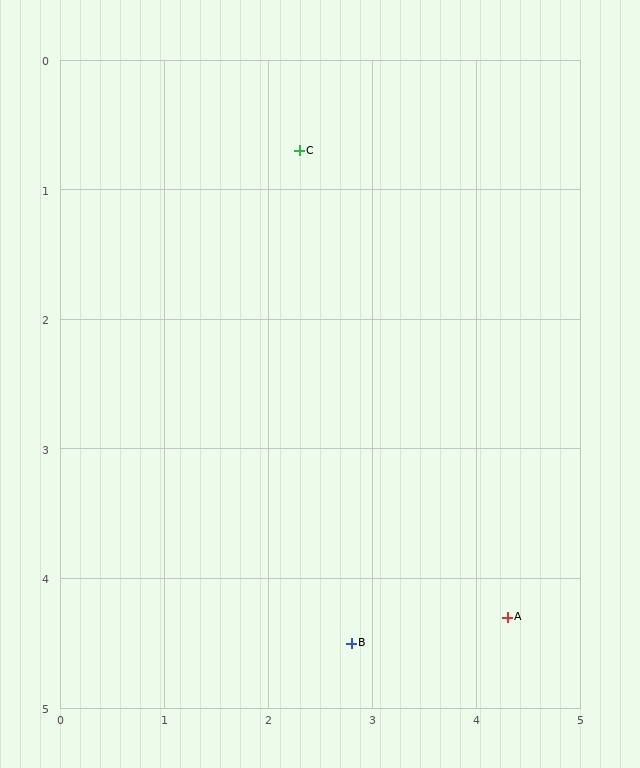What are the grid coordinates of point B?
Point B is at approximately (2.8, 4.5).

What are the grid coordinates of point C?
Point C is at approximately (2.3, 0.7).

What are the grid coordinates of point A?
Point A is at approximately (4.3, 4.3).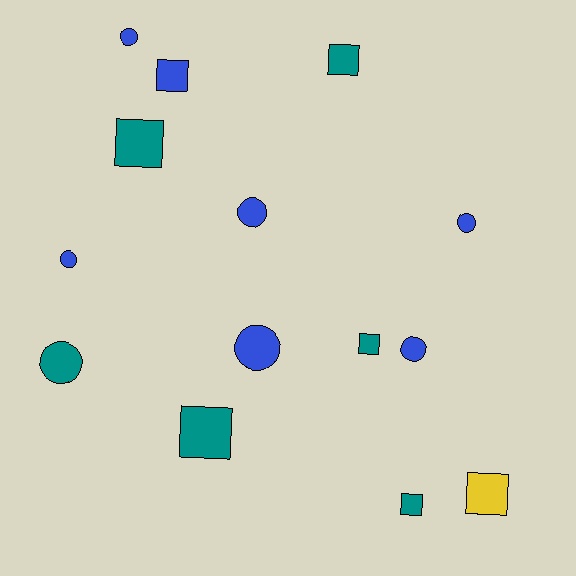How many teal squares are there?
There are 5 teal squares.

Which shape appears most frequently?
Square, with 7 objects.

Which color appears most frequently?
Blue, with 7 objects.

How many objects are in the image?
There are 14 objects.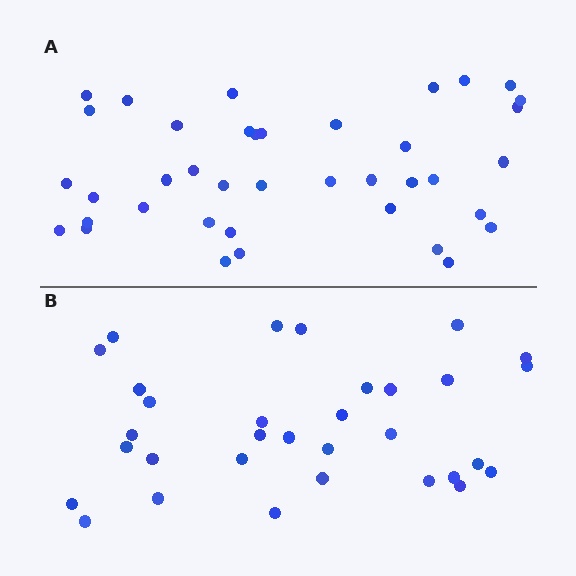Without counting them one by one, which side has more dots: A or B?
Region A (the top region) has more dots.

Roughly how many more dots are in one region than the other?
Region A has roughly 8 or so more dots than region B.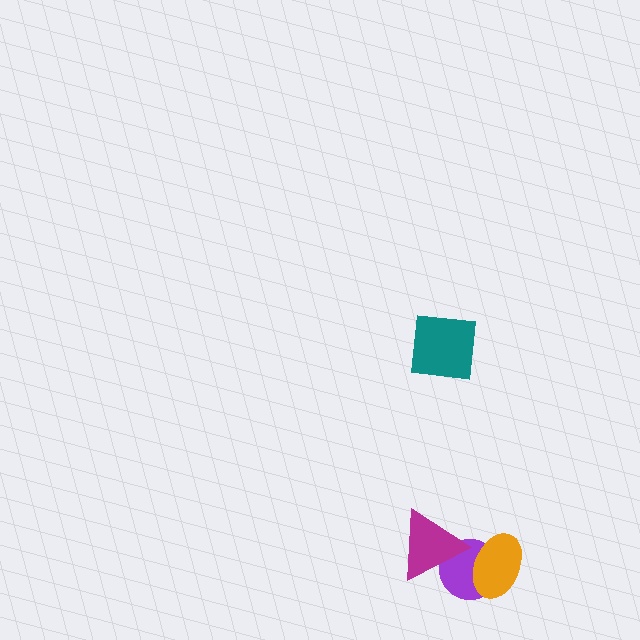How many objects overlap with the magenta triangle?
1 object overlaps with the magenta triangle.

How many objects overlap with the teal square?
0 objects overlap with the teal square.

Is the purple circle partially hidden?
Yes, it is partially covered by another shape.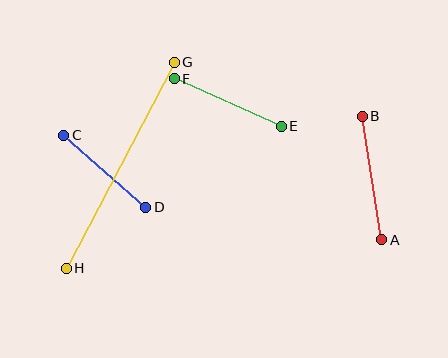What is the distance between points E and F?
The distance is approximately 117 pixels.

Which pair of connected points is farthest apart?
Points G and H are farthest apart.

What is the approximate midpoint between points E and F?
The midpoint is at approximately (228, 103) pixels.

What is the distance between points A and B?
The distance is approximately 125 pixels.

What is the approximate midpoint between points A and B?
The midpoint is at approximately (372, 178) pixels.